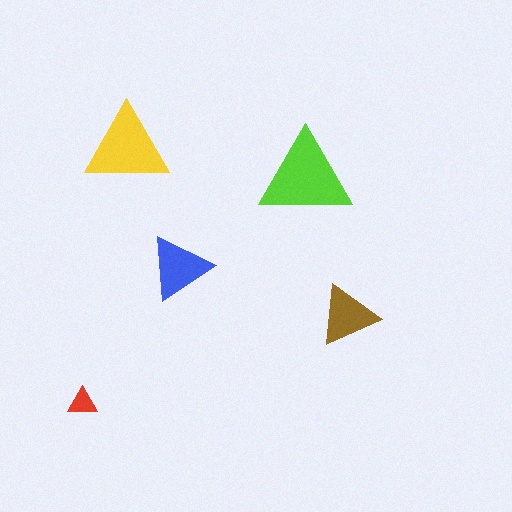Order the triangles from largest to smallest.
the lime one, the yellow one, the blue one, the brown one, the red one.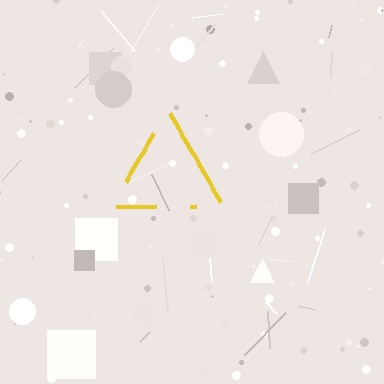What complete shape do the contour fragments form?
The contour fragments form a triangle.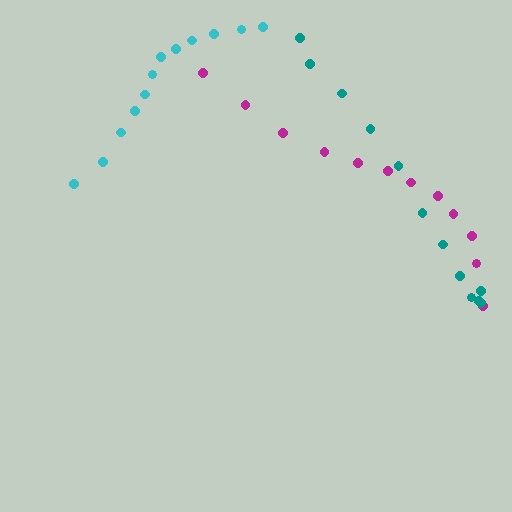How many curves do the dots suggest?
There are 3 distinct paths.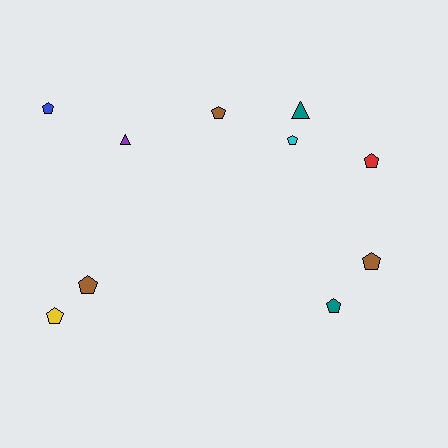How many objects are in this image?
There are 10 objects.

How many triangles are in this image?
There are 2 triangles.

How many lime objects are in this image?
There are no lime objects.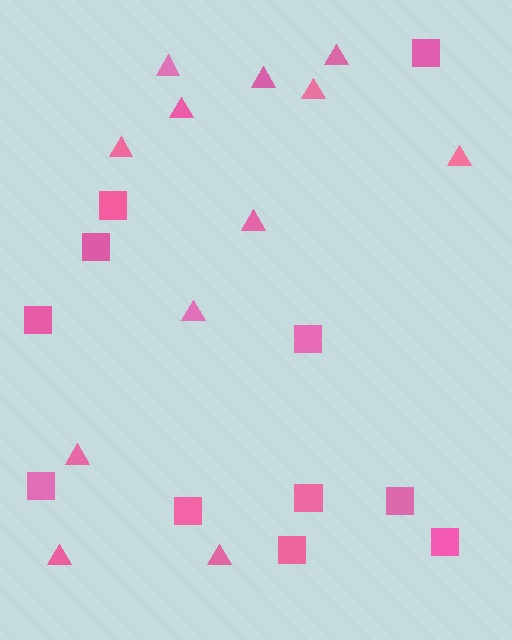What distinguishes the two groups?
There are 2 groups: one group of triangles (12) and one group of squares (11).